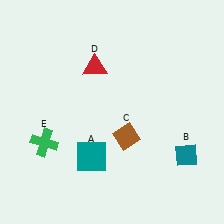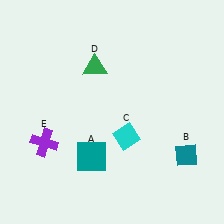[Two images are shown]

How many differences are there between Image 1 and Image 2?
There are 3 differences between the two images.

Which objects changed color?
C changed from brown to cyan. D changed from red to green. E changed from green to purple.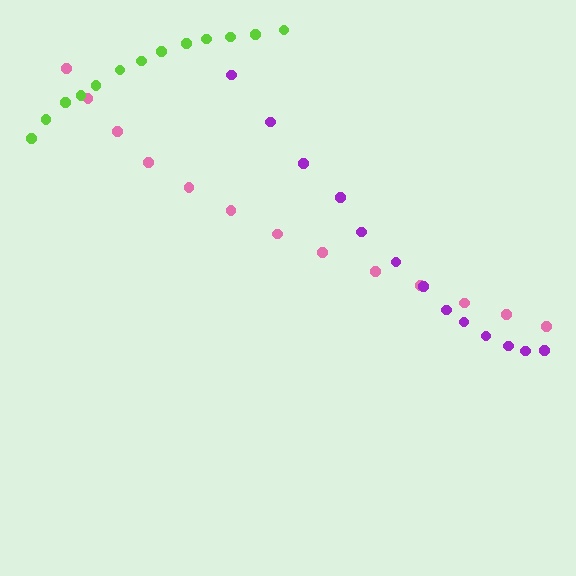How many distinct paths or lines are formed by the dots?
There are 3 distinct paths.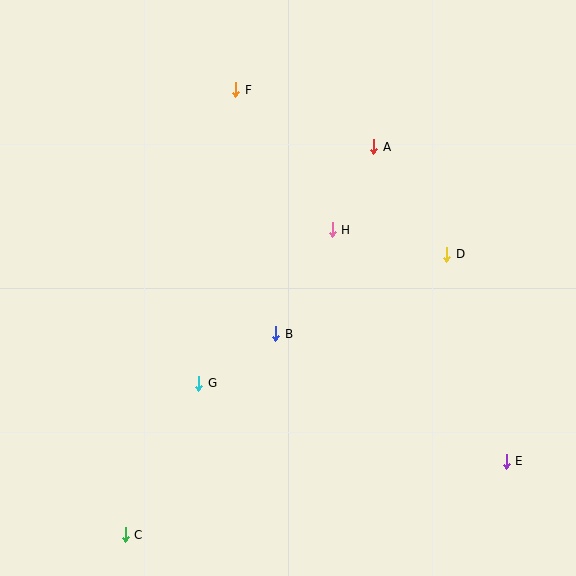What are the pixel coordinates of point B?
Point B is at (276, 334).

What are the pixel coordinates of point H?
Point H is at (332, 230).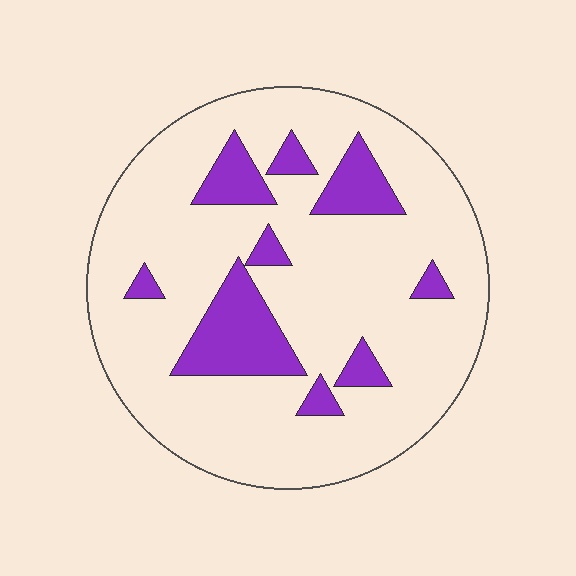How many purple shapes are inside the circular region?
9.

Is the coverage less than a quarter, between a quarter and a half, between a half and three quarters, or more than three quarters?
Less than a quarter.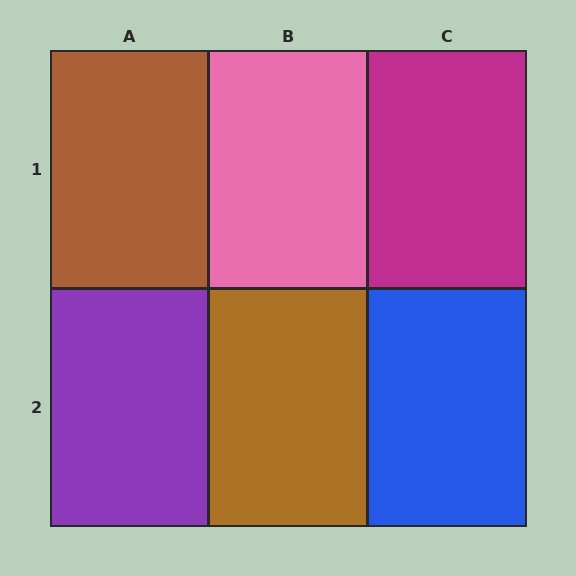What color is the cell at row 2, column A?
Purple.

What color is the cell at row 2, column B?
Brown.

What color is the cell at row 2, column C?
Blue.